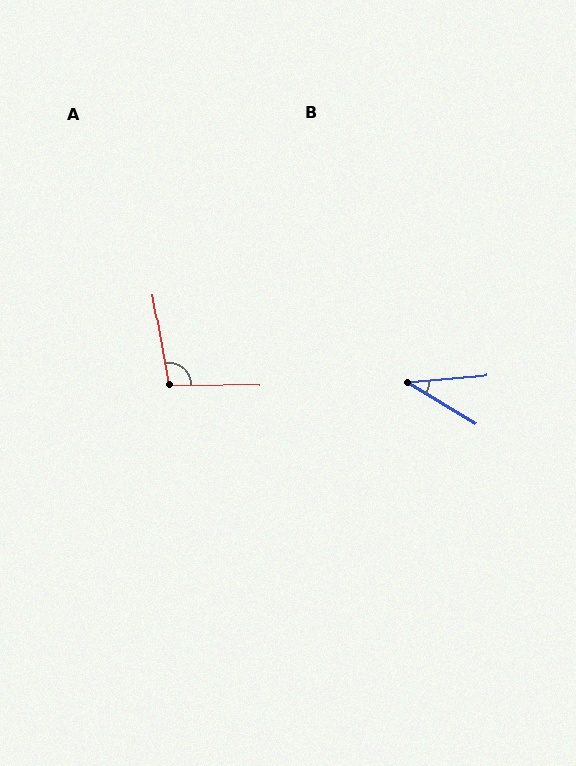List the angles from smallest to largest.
B (36°), A (101°).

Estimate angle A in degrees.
Approximately 101 degrees.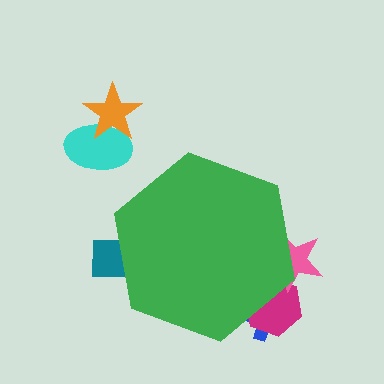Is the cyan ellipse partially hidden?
No, the cyan ellipse is fully visible.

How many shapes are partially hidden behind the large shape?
4 shapes are partially hidden.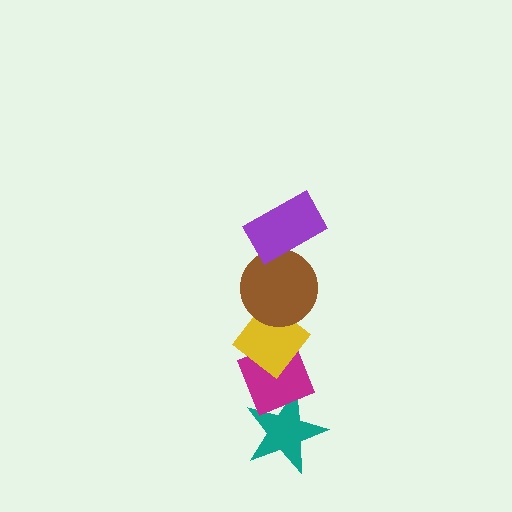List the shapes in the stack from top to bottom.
From top to bottom: the purple rectangle, the brown circle, the yellow diamond, the magenta diamond, the teal star.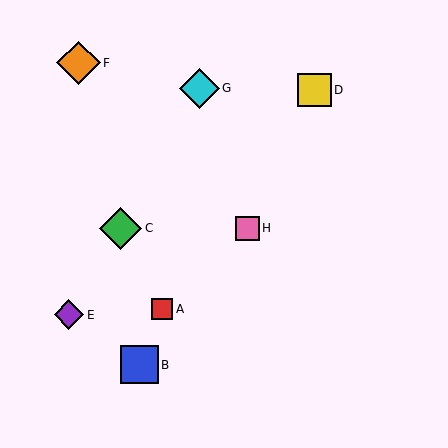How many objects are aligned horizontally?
2 objects (C, H) are aligned horizontally.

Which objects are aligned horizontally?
Objects C, H are aligned horizontally.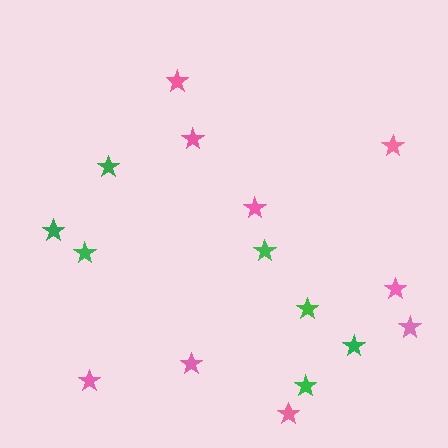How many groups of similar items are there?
There are 2 groups: one group of pink stars (9) and one group of green stars (7).